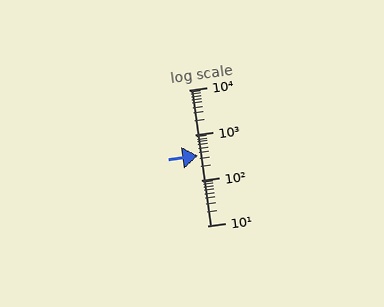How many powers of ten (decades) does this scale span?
The scale spans 3 decades, from 10 to 10000.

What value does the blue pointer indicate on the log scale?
The pointer indicates approximately 350.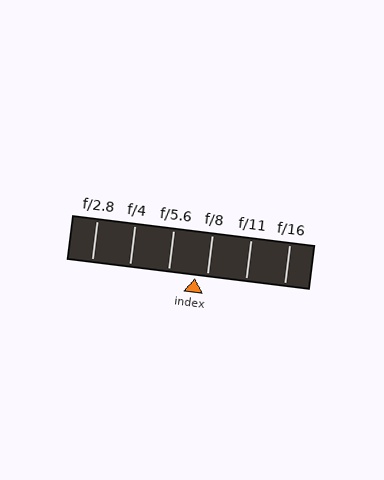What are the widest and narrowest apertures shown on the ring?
The widest aperture shown is f/2.8 and the narrowest is f/16.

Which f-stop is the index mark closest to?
The index mark is closest to f/8.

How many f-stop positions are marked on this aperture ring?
There are 6 f-stop positions marked.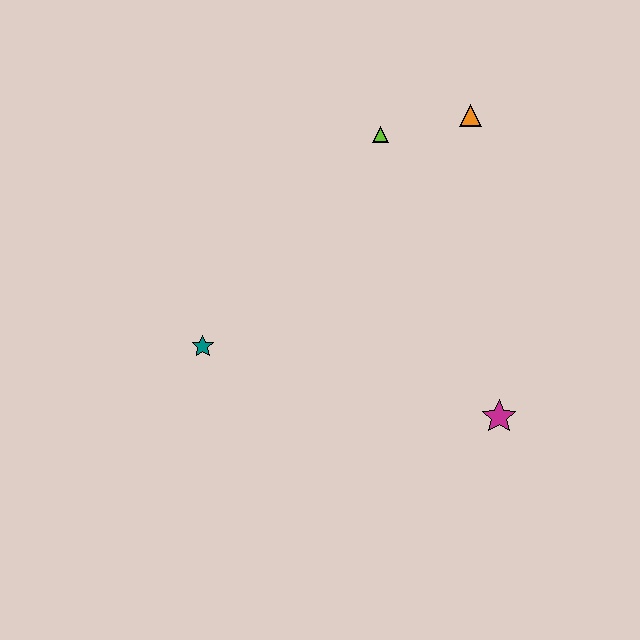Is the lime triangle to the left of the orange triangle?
Yes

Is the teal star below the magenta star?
No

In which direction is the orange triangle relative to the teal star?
The orange triangle is to the right of the teal star.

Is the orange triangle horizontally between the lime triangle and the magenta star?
Yes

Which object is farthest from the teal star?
The orange triangle is farthest from the teal star.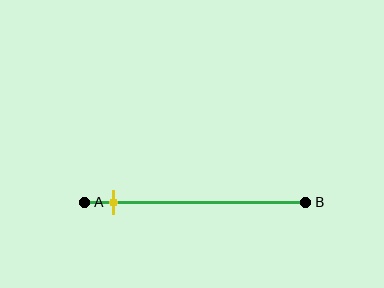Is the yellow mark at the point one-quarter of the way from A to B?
No, the mark is at about 15% from A, not at the 25% one-quarter point.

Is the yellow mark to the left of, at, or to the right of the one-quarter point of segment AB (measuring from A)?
The yellow mark is to the left of the one-quarter point of segment AB.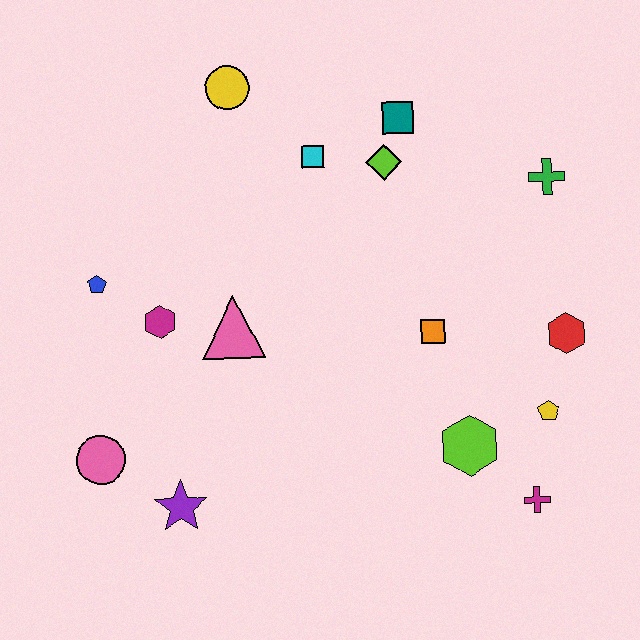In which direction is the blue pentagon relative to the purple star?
The blue pentagon is above the purple star.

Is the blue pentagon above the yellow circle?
No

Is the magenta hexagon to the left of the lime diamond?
Yes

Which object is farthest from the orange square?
The pink circle is farthest from the orange square.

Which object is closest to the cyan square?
The lime diamond is closest to the cyan square.